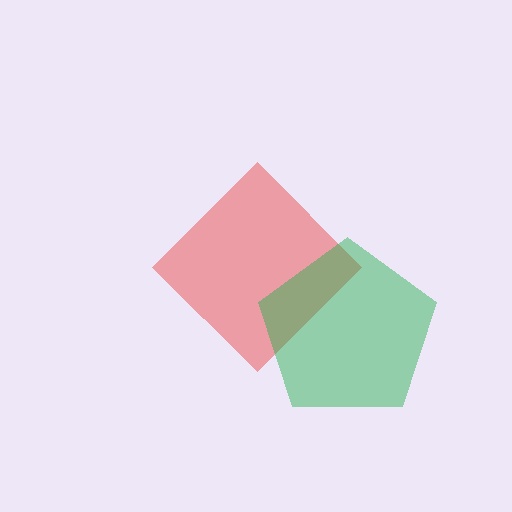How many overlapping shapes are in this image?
There are 2 overlapping shapes in the image.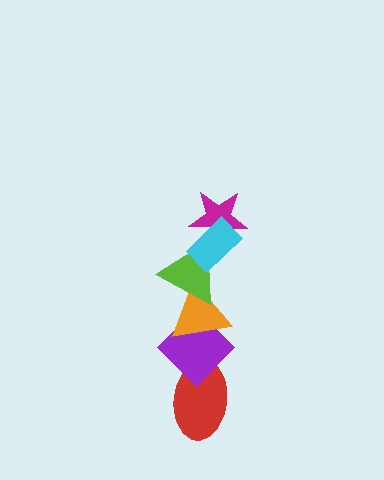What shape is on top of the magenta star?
The cyan rectangle is on top of the magenta star.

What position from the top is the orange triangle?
The orange triangle is 4th from the top.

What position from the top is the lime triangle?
The lime triangle is 3rd from the top.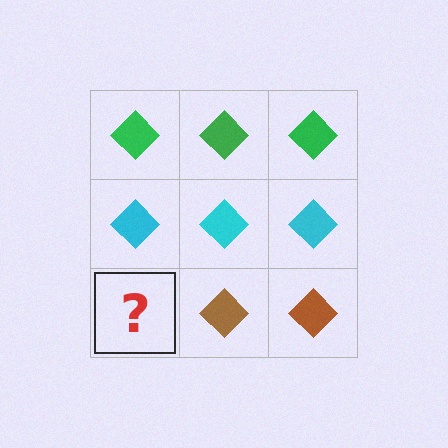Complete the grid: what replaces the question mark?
The question mark should be replaced with a brown diamond.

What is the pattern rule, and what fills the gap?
The rule is that each row has a consistent color. The gap should be filled with a brown diamond.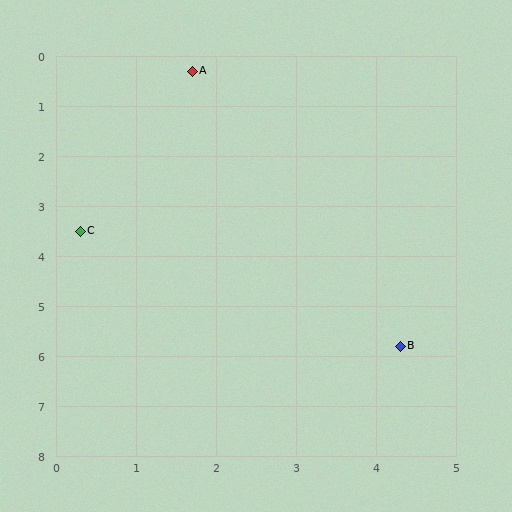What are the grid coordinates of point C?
Point C is at approximately (0.3, 3.5).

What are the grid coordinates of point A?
Point A is at approximately (1.7, 0.3).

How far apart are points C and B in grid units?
Points C and B are about 4.6 grid units apart.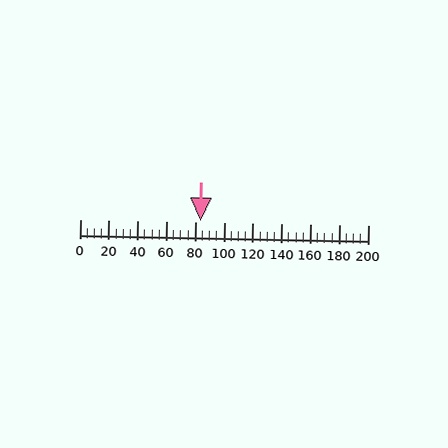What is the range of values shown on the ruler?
The ruler shows values from 0 to 200.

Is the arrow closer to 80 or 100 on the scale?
The arrow is closer to 80.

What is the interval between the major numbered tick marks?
The major tick marks are spaced 20 units apart.